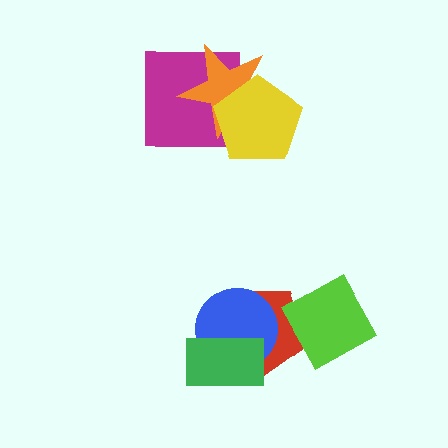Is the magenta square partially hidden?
Yes, it is partially covered by another shape.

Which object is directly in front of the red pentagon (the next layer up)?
The blue circle is directly in front of the red pentagon.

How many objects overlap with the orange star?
2 objects overlap with the orange star.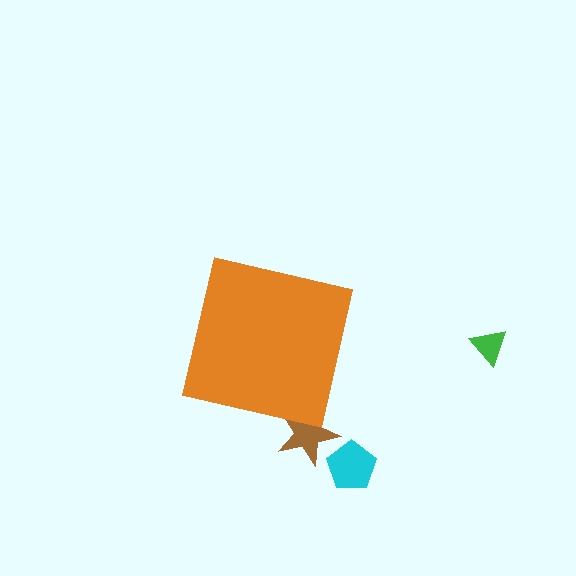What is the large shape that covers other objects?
An orange square.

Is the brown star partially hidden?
Yes, the brown star is partially hidden behind the orange square.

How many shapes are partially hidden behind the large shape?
1 shape is partially hidden.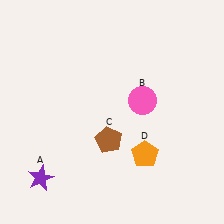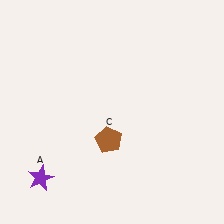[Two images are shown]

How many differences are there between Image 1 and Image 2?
There are 2 differences between the two images.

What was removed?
The orange pentagon (D), the pink circle (B) were removed in Image 2.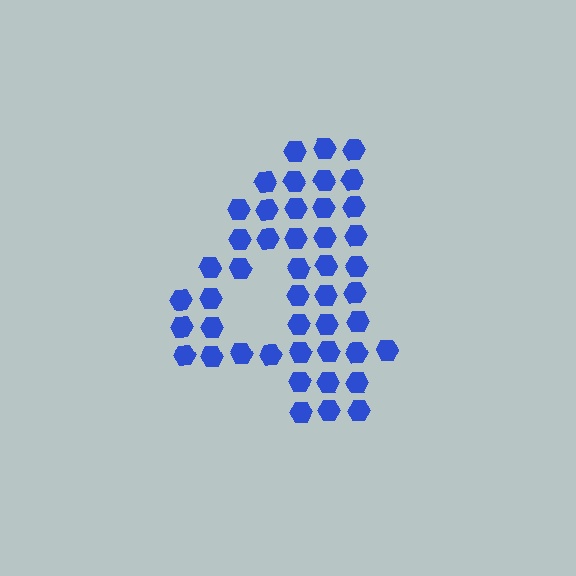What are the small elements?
The small elements are hexagons.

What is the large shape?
The large shape is the digit 4.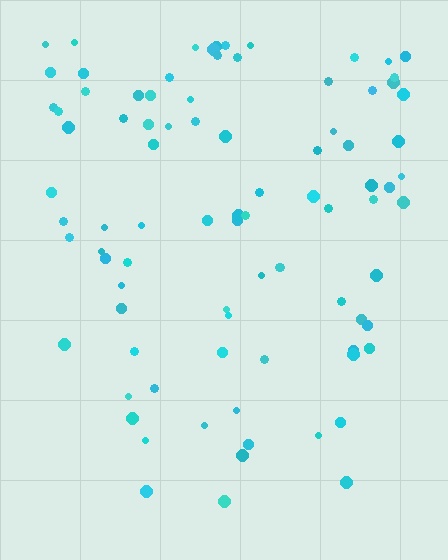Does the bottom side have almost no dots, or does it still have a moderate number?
Still a moderate number, just noticeably fewer than the top.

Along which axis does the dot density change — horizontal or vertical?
Vertical.